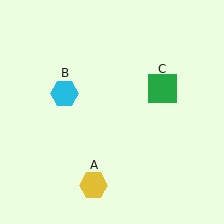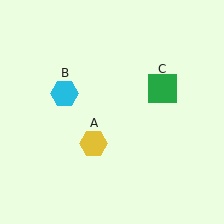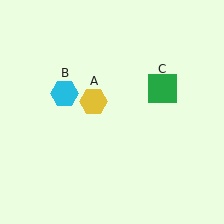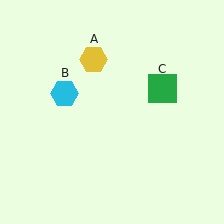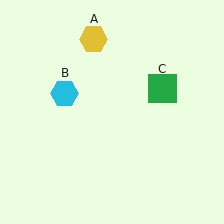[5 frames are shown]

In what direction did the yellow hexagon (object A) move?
The yellow hexagon (object A) moved up.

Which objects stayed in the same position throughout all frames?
Cyan hexagon (object B) and green square (object C) remained stationary.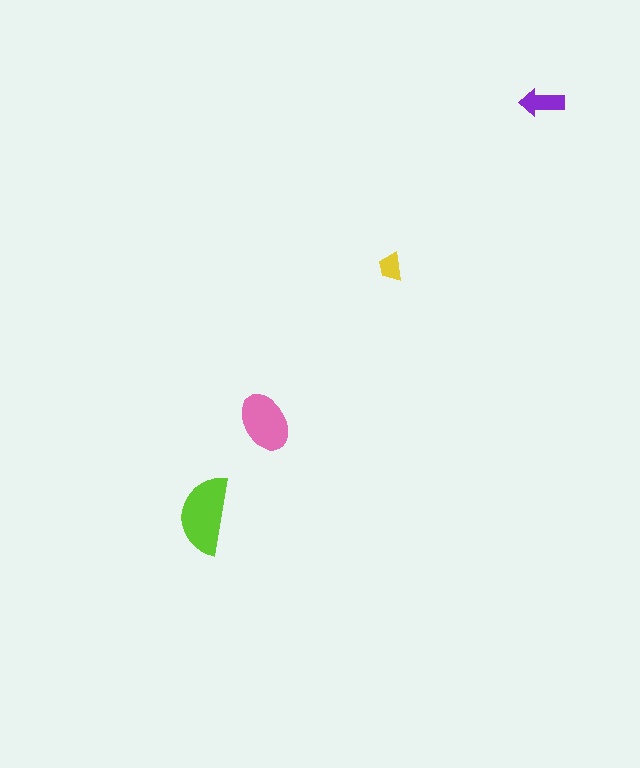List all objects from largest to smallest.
The lime semicircle, the pink ellipse, the purple arrow, the yellow trapezoid.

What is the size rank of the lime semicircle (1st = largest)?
1st.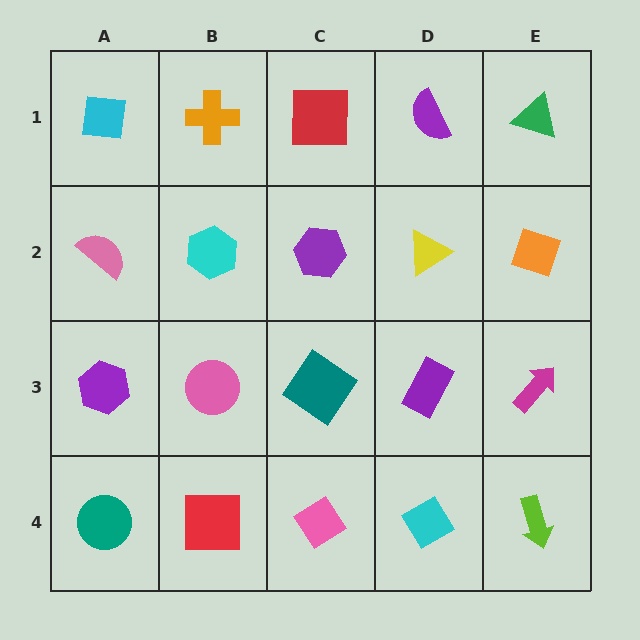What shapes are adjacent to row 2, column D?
A purple semicircle (row 1, column D), a purple rectangle (row 3, column D), a purple hexagon (row 2, column C), an orange diamond (row 2, column E).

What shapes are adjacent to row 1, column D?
A yellow triangle (row 2, column D), a red square (row 1, column C), a green triangle (row 1, column E).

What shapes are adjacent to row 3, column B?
A cyan hexagon (row 2, column B), a red square (row 4, column B), a purple hexagon (row 3, column A), a teal diamond (row 3, column C).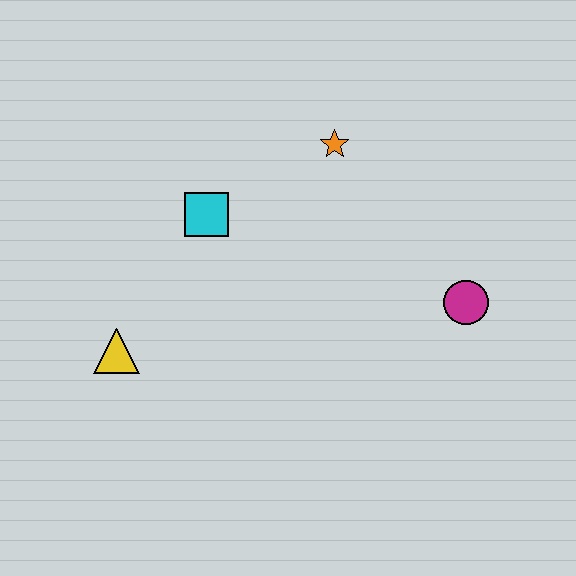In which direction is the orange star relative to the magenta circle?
The orange star is above the magenta circle.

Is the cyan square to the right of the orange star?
No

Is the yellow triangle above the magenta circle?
No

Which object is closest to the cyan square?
The orange star is closest to the cyan square.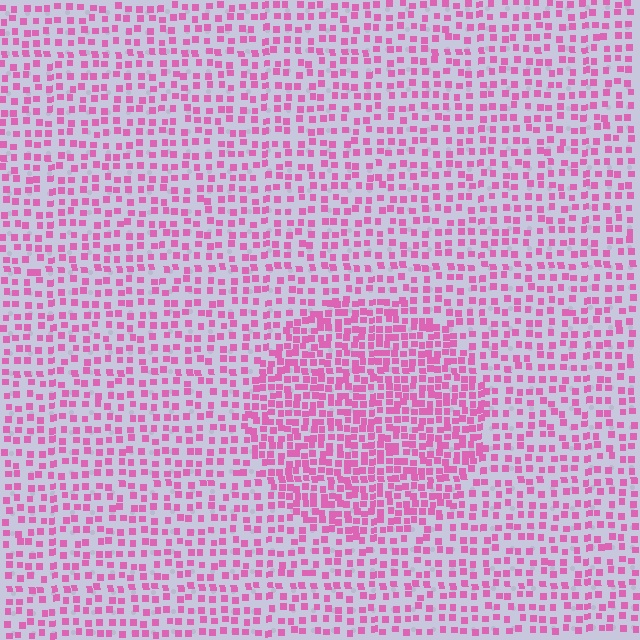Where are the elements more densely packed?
The elements are more densely packed inside the circle boundary.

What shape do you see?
I see a circle.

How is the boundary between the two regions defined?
The boundary is defined by a change in element density (approximately 1.9x ratio). All elements are the same color, size, and shape.